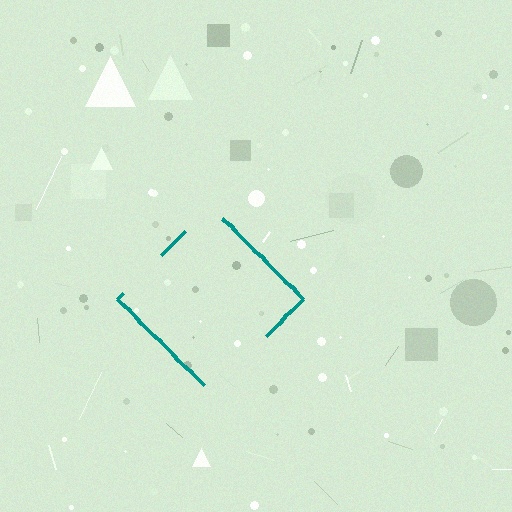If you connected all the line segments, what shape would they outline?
They would outline a diamond.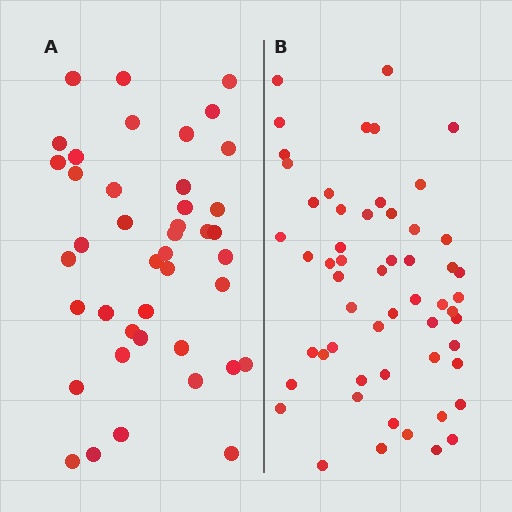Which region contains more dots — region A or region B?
Region B (the right region) has more dots.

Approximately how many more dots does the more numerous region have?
Region B has approximately 15 more dots than region A.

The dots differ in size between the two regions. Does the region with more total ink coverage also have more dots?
No. Region A has more total ink coverage because its dots are larger, but region B actually contains more individual dots. Total area can be misleading — the number of items is what matters here.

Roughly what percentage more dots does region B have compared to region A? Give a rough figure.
About 35% more.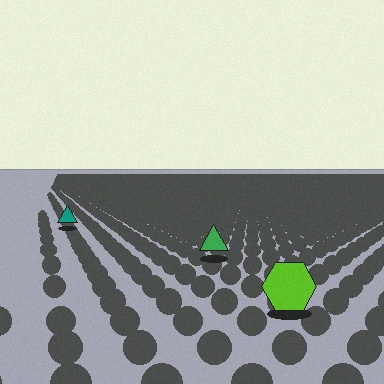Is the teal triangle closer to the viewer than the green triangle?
No. The green triangle is closer — you can tell from the texture gradient: the ground texture is coarser near it.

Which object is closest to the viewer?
The lime hexagon is closest. The texture marks near it are larger and more spread out.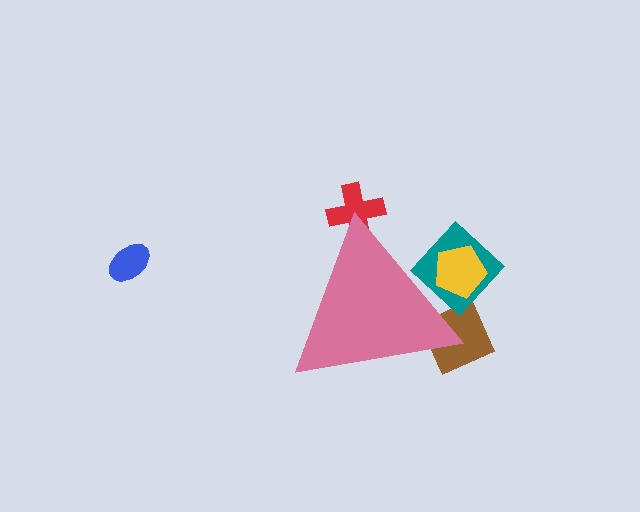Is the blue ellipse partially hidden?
No, the blue ellipse is fully visible.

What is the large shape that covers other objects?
A pink triangle.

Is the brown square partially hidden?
Yes, the brown square is partially hidden behind the pink triangle.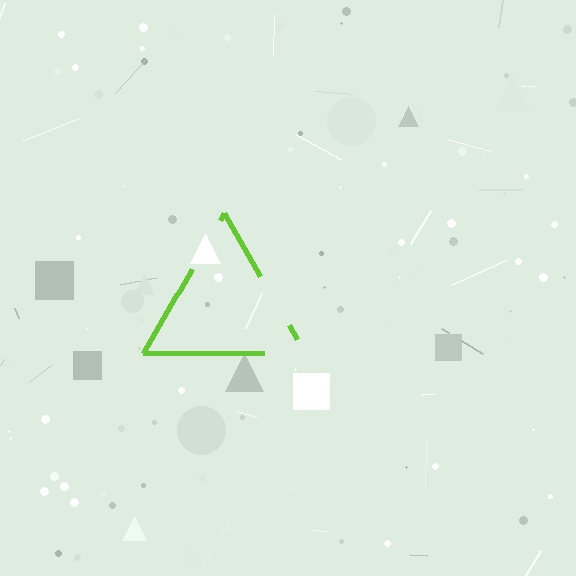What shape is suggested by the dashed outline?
The dashed outline suggests a triangle.